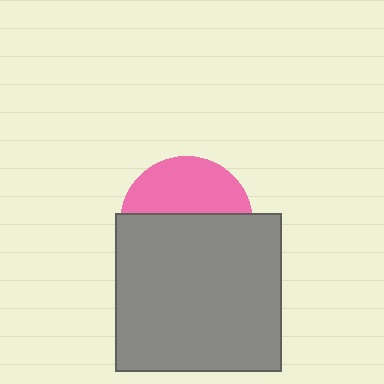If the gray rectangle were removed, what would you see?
You would see the complete pink circle.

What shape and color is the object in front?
The object in front is a gray rectangle.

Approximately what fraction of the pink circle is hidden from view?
Roughly 59% of the pink circle is hidden behind the gray rectangle.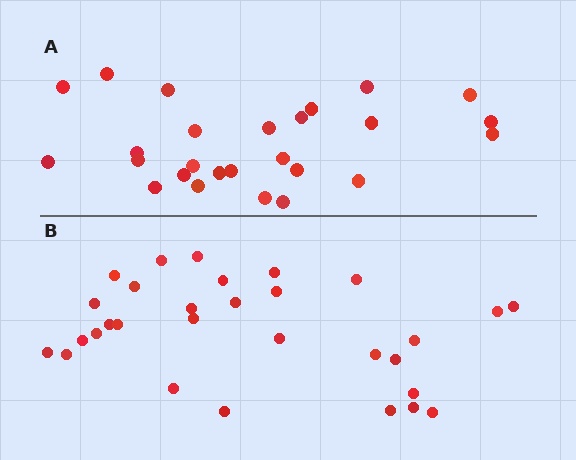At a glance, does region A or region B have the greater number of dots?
Region B (the bottom region) has more dots.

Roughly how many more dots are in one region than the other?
Region B has about 4 more dots than region A.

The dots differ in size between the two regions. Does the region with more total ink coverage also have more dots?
No. Region A has more total ink coverage because its dots are larger, but region B actually contains more individual dots. Total area can be misleading — the number of items is what matters here.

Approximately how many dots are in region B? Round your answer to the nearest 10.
About 30 dots.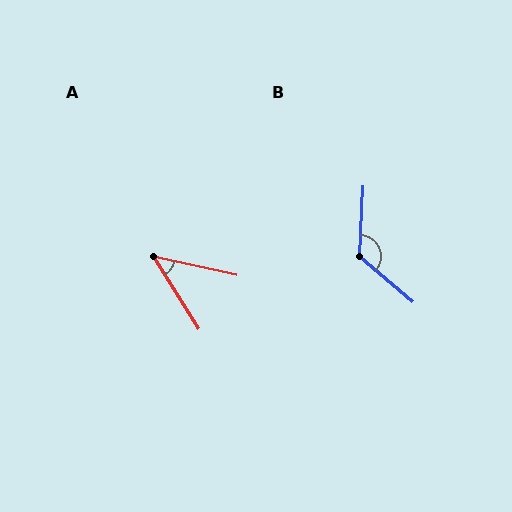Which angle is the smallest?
A, at approximately 45 degrees.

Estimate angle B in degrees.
Approximately 128 degrees.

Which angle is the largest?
B, at approximately 128 degrees.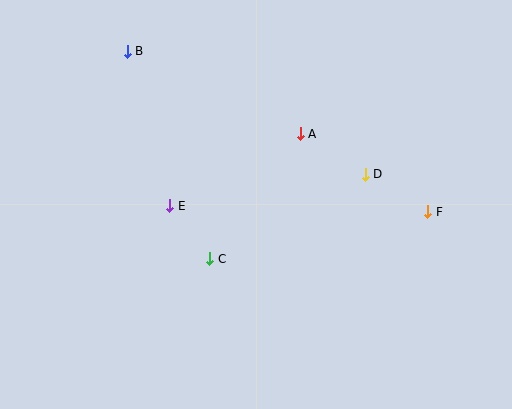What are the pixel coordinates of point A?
Point A is at (300, 134).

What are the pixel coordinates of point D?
Point D is at (365, 174).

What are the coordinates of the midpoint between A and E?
The midpoint between A and E is at (235, 170).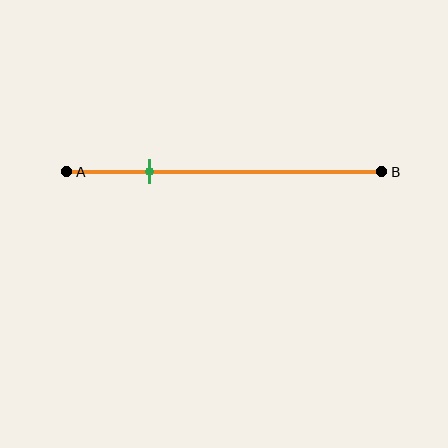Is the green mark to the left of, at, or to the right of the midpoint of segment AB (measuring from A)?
The green mark is to the left of the midpoint of segment AB.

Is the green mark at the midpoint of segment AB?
No, the mark is at about 25% from A, not at the 50% midpoint.